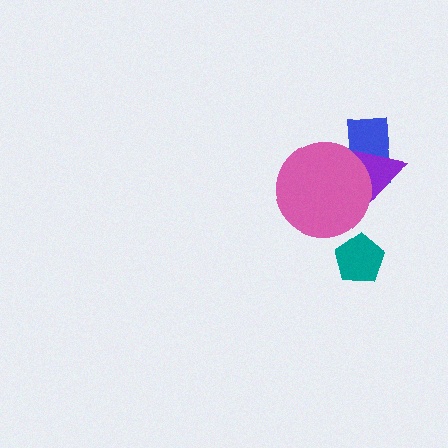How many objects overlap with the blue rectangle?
2 objects overlap with the blue rectangle.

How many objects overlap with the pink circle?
2 objects overlap with the pink circle.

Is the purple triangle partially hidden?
Yes, it is partially covered by another shape.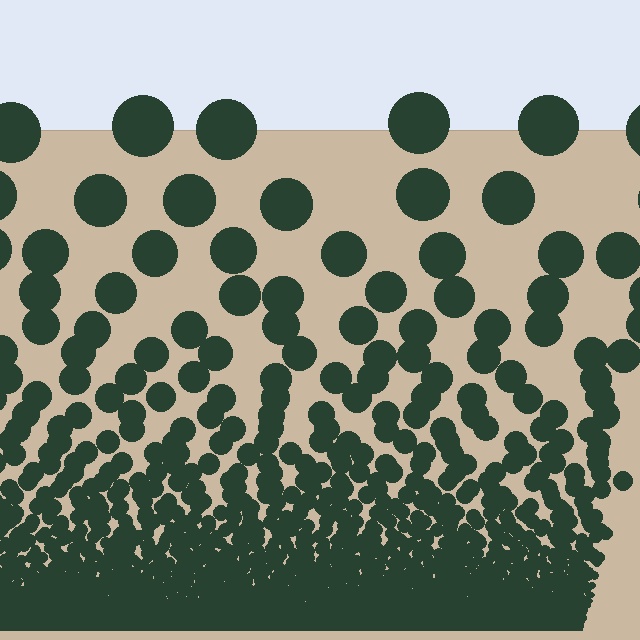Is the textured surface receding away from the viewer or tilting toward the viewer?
The surface appears to tilt toward the viewer. Texture elements get larger and sparser toward the top.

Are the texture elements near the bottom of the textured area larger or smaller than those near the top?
Smaller. The gradient is inverted — elements near the bottom are smaller and denser.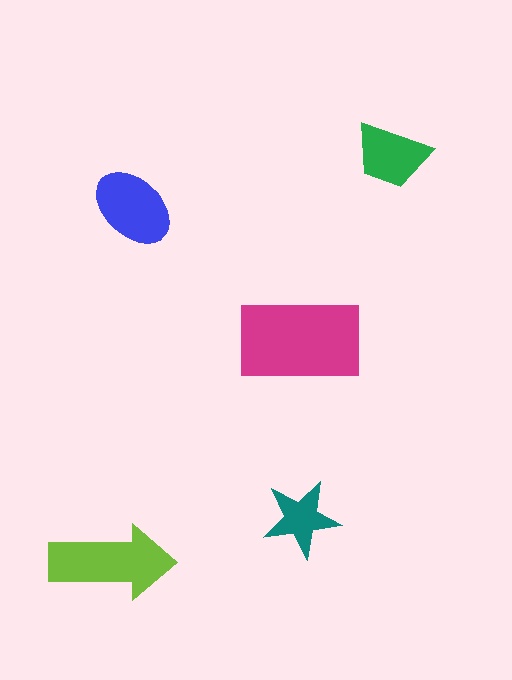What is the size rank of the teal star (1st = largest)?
5th.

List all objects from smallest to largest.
The teal star, the green trapezoid, the blue ellipse, the lime arrow, the magenta rectangle.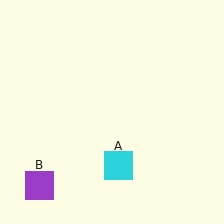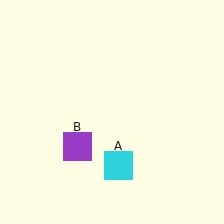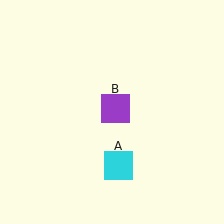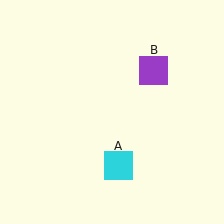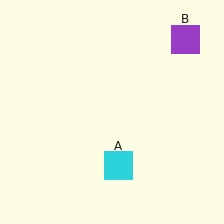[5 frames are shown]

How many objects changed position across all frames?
1 object changed position: purple square (object B).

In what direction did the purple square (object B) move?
The purple square (object B) moved up and to the right.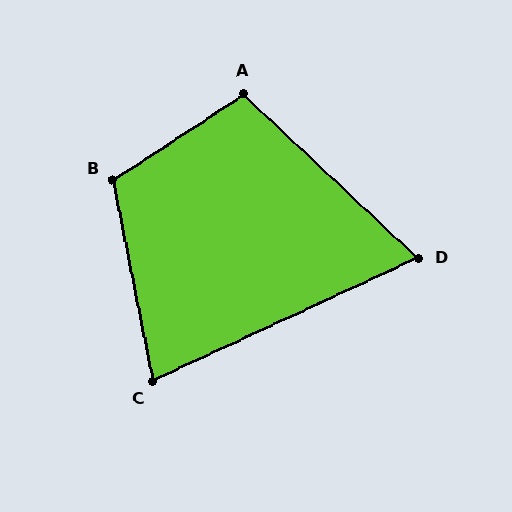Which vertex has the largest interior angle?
B, at approximately 112 degrees.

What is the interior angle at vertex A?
Approximately 104 degrees (obtuse).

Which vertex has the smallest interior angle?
D, at approximately 68 degrees.